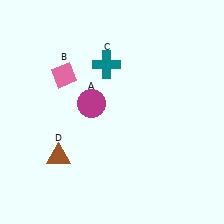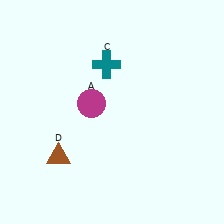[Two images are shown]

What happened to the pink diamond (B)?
The pink diamond (B) was removed in Image 2. It was in the top-left area of Image 1.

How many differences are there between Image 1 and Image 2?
There is 1 difference between the two images.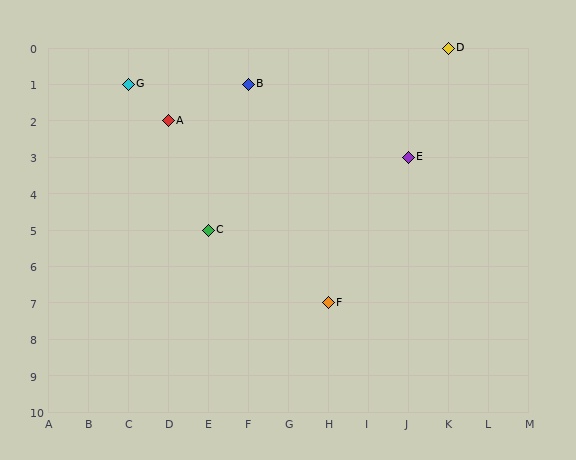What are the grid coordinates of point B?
Point B is at grid coordinates (F, 1).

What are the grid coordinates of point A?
Point A is at grid coordinates (D, 2).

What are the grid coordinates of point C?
Point C is at grid coordinates (E, 5).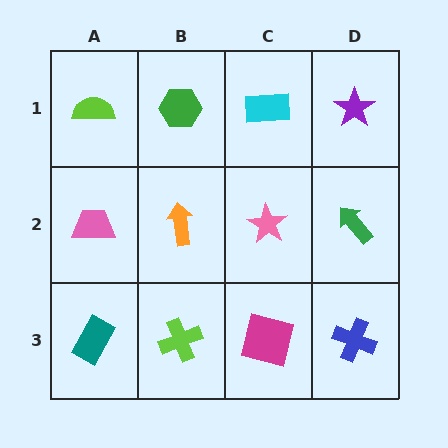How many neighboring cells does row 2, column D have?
3.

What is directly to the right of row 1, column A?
A green hexagon.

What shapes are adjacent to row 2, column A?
A lime semicircle (row 1, column A), a teal rectangle (row 3, column A), an orange arrow (row 2, column B).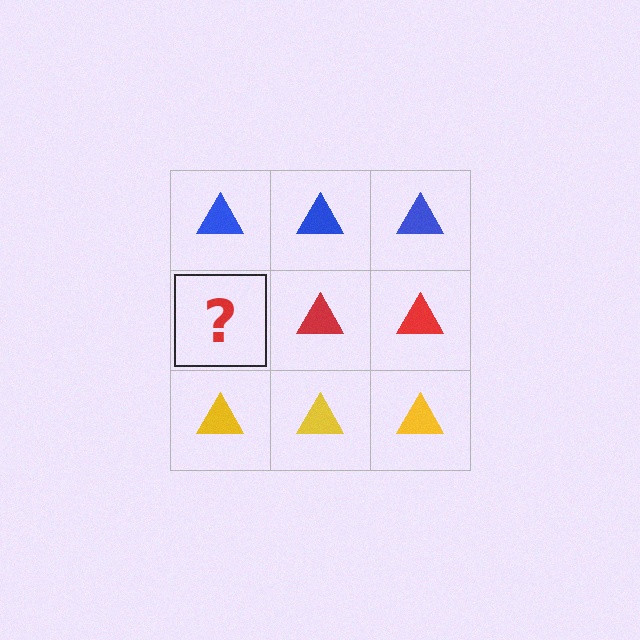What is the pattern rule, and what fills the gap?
The rule is that each row has a consistent color. The gap should be filled with a red triangle.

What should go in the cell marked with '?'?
The missing cell should contain a red triangle.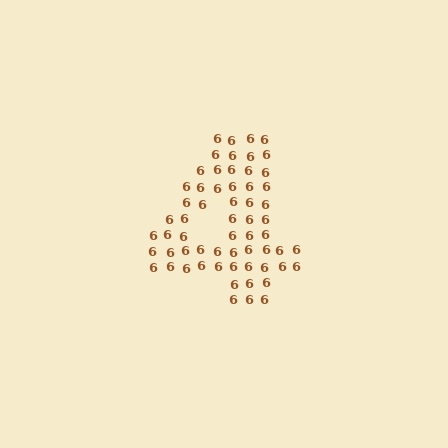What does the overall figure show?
The overall figure shows the digit 4.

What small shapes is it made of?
It is made of small digit 6's.